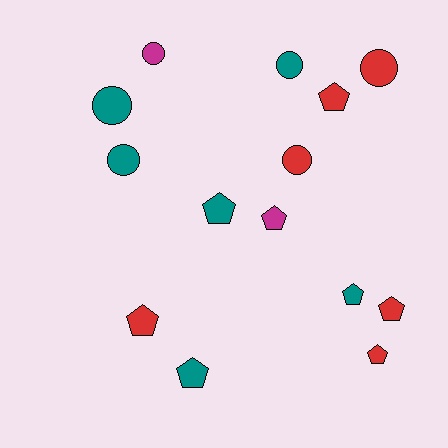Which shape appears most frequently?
Pentagon, with 8 objects.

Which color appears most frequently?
Red, with 6 objects.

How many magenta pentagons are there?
There is 1 magenta pentagon.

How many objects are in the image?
There are 14 objects.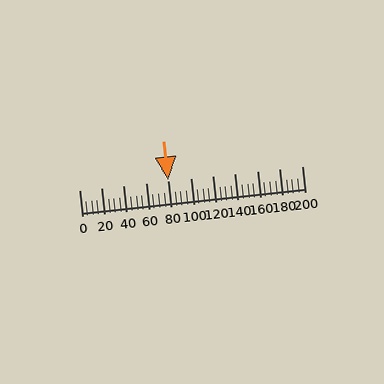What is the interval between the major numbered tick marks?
The major tick marks are spaced 20 units apart.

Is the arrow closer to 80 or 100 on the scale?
The arrow is closer to 80.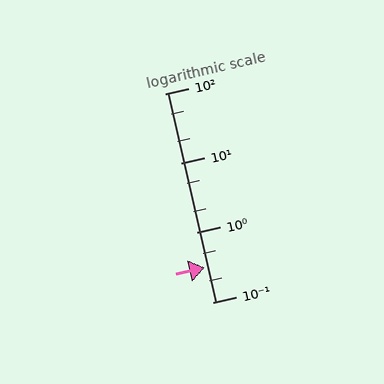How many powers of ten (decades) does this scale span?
The scale spans 3 decades, from 0.1 to 100.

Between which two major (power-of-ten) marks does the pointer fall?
The pointer is between 0.1 and 1.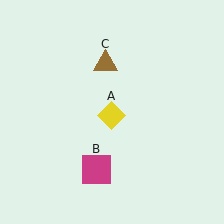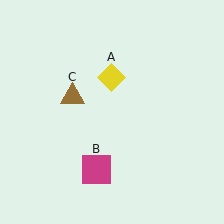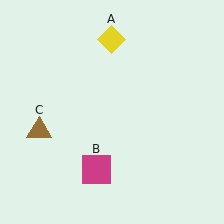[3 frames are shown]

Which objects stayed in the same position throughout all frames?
Magenta square (object B) remained stationary.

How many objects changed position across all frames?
2 objects changed position: yellow diamond (object A), brown triangle (object C).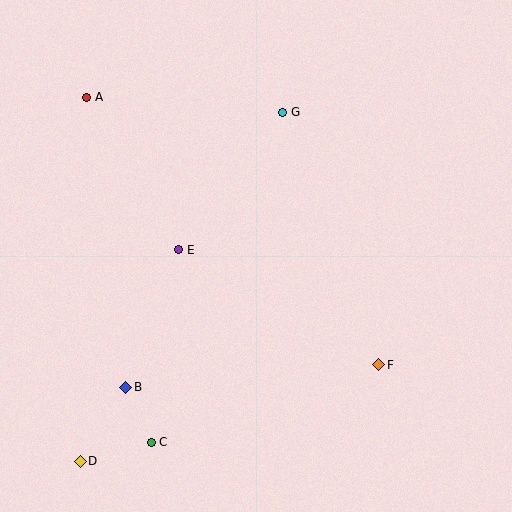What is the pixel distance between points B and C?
The distance between B and C is 60 pixels.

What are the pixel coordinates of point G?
Point G is at (283, 112).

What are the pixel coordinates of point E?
Point E is at (179, 250).